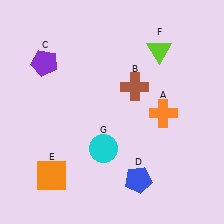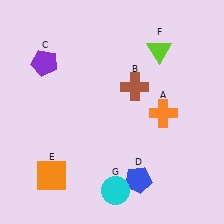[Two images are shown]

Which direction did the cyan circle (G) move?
The cyan circle (G) moved down.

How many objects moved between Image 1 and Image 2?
1 object moved between the two images.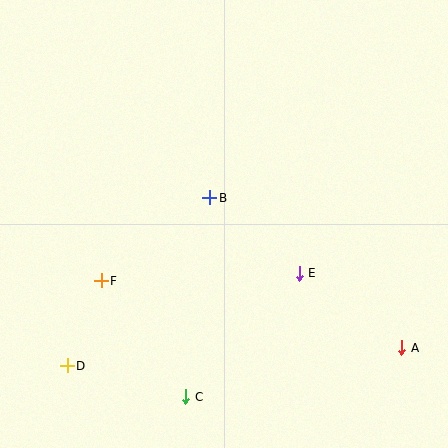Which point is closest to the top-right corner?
Point B is closest to the top-right corner.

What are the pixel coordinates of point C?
Point C is at (186, 397).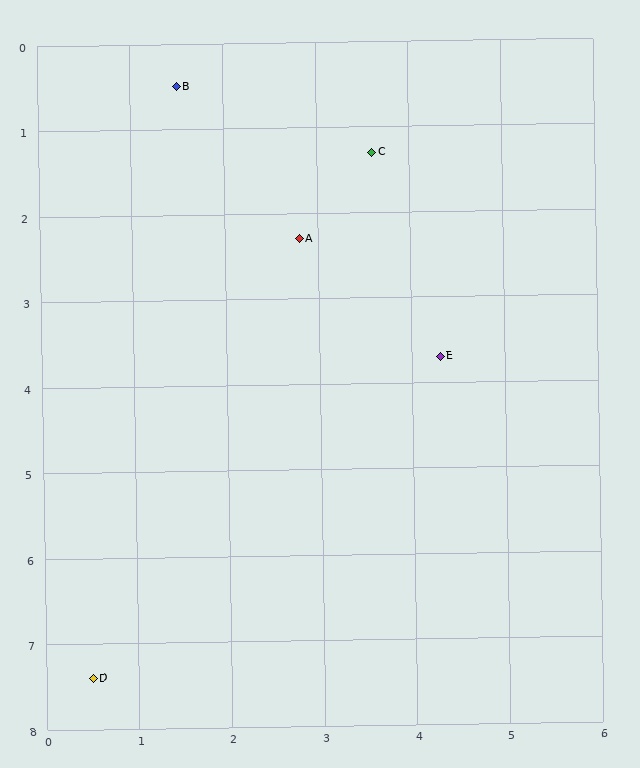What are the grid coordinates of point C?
Point C is at approximately (3.6, 1.3).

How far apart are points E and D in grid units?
Points E and D are about 5.3 grid units apart.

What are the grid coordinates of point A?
Point A is at approximately (2.8, 2.3).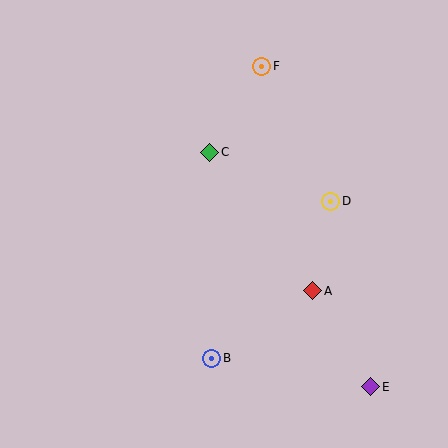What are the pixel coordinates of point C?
Point C is at (210, 152).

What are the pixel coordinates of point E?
Point E is at (371, 387).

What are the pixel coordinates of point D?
Point D is at (331, 201).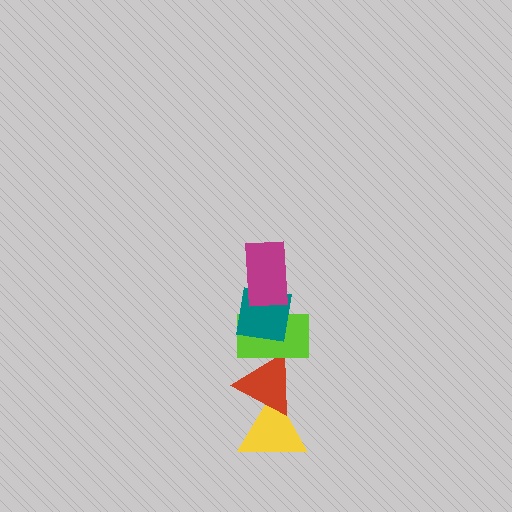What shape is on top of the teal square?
The magenta rectangle is on top of the teal square.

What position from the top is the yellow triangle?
The yellow triangle is 5th from the top.